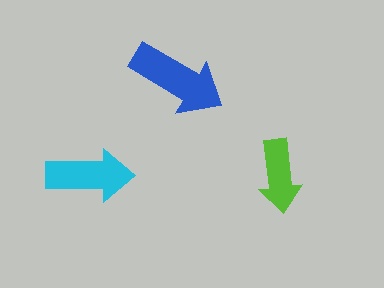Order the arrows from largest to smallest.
the blue one, the cyan one, the lime one.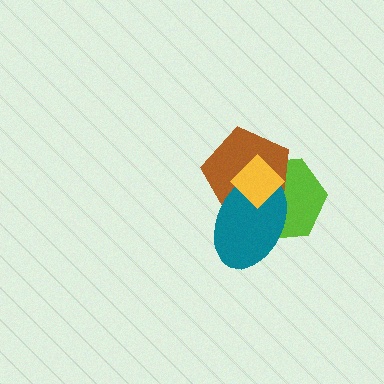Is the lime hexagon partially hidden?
Yes, it is partially covered by another shape.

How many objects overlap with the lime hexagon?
3 objects overlap with the lime hexagon.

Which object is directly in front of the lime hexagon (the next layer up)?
The brown pentagon is directly in front of the lime hexagon.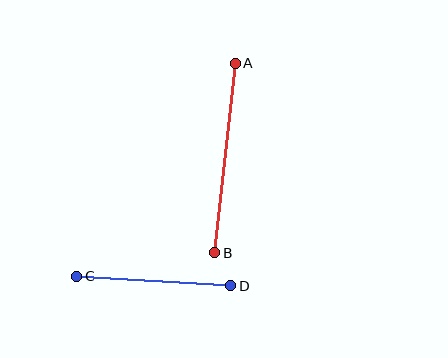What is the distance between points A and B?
The distance is approximately 190 pixels.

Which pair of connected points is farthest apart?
Points A and B are farthest apart.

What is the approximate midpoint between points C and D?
The midpoint is at approximately (154, 281) pixels.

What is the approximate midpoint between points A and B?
The midpoint is at approximately (225, 158) pixels.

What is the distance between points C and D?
The distance is approximately 154 pixels.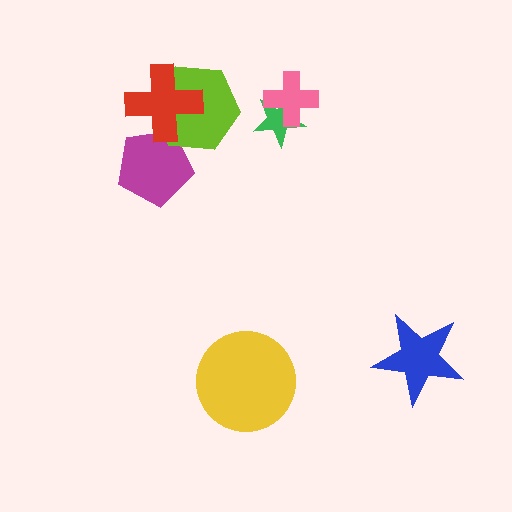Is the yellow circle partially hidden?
No, no other shape covers it.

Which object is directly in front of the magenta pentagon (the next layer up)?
The lime hexagon is directly in front of the magenta pentagon.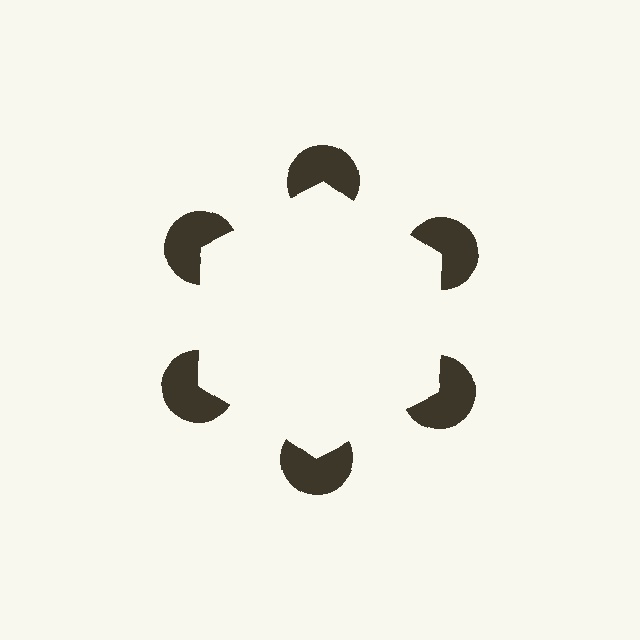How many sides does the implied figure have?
6 sides.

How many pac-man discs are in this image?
There are 6 — one at each vertex of the illusory hexagon.